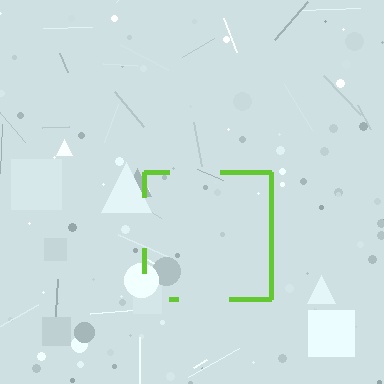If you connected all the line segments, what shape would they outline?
They would outline a square.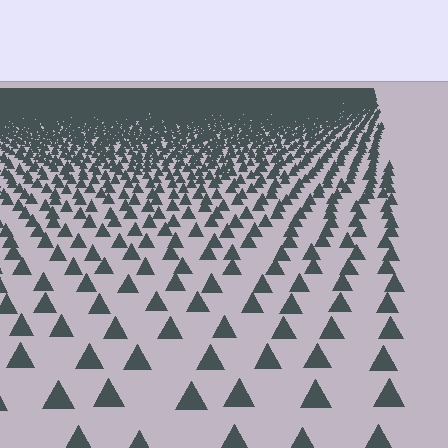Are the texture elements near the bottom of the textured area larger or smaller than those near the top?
Larger. Near the bottom, elements are closer to the viewer and appear at a bigger on-screen size.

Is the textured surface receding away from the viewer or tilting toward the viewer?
The surface is receding away from the viewer. Texture elements get smaller and denser toward the top.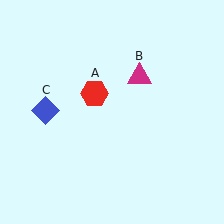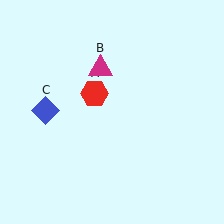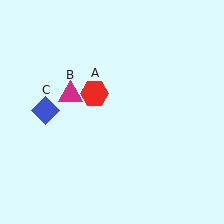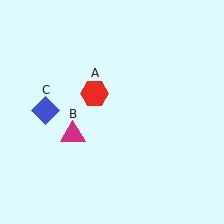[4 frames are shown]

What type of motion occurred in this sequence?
The magenta triangle (object B) rotated counterclockwise around the center of the scene.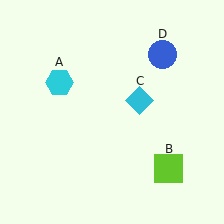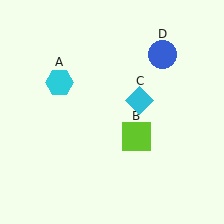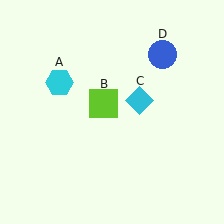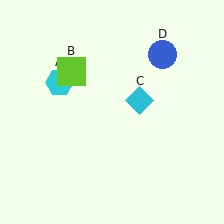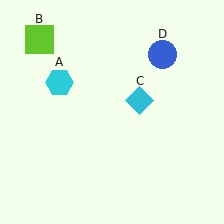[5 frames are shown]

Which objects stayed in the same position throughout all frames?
Cyan hexagon (object A) and cyan diamond (object C) and blue circle (object D) remained stationary.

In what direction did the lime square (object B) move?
The lime square (object B) moved up and to the left.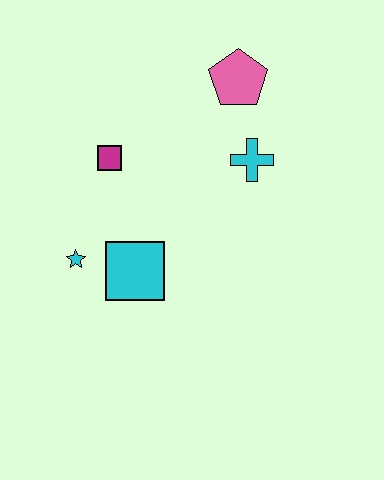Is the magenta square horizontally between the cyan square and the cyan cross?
No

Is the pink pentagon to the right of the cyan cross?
No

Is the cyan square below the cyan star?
Yes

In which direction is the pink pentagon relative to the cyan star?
The pink pentagon is above the cyan star.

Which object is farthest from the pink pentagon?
The cyan star is farthest from the pink pentagon.